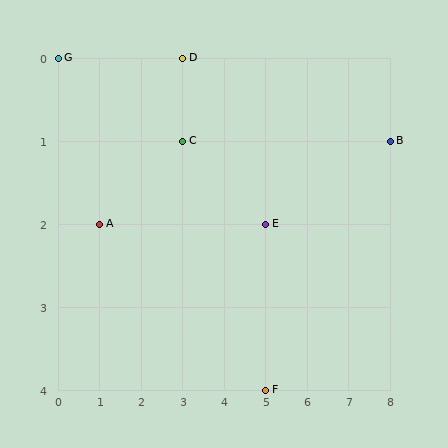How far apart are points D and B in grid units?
Points D and B are 5 columns and 1 row apart (about 5.1 grid units diagonally).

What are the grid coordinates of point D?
Point D is at grid coordinates (3, 0).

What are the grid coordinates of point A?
Point A is at grid coordinates (1, 2).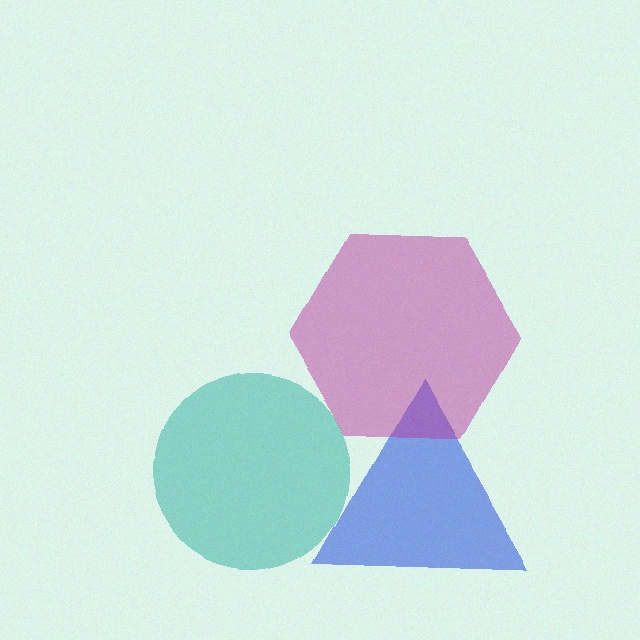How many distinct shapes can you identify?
There are 3 distinct shapes: a blue triangle, a teal circle, a magenta hexagon.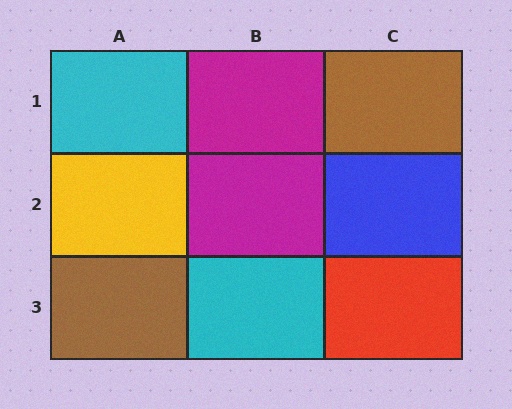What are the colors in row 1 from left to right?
Cyan, magenta, brown.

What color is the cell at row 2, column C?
Blue.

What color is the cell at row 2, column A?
Yellow.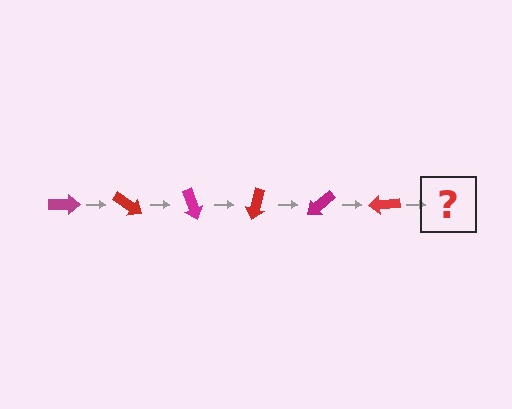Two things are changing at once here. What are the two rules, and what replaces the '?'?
The two rules are that it rotates 35 degrees each step and the color cycles through magenta and red. The '?' should be a magenta arrow, rotated 210 degrees from the start.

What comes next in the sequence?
The next element should be a magenta arrow, rotated 210 degrees from the start.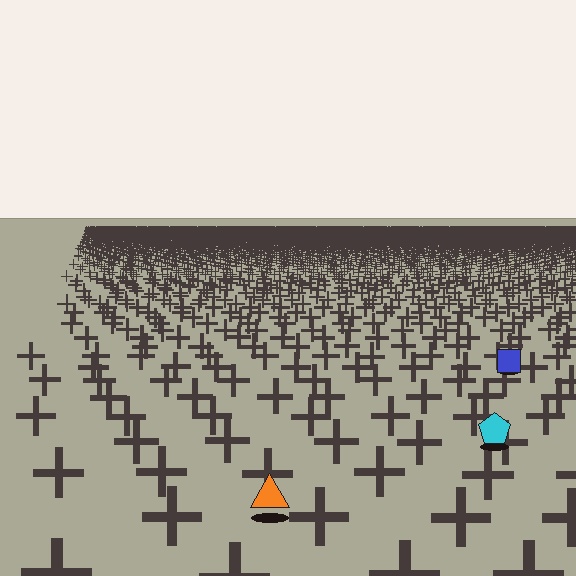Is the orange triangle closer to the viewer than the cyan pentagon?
Yes. The orange triangle is closer — you can tell from the texture gradient: the ground texture is coarser near it.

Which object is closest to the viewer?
The orange triangle is closest. The texture marks near it are larger and more spread out.